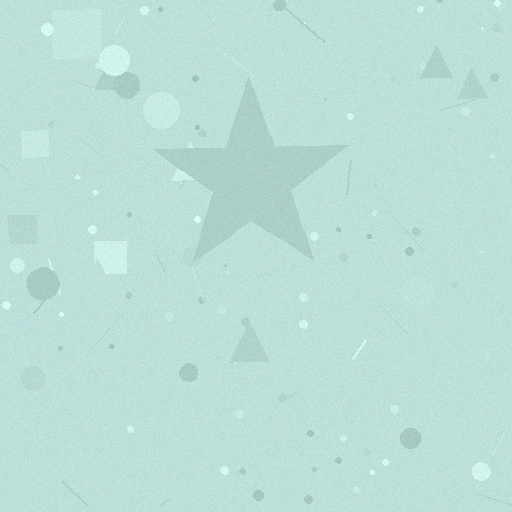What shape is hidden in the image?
A star is hidden in the image.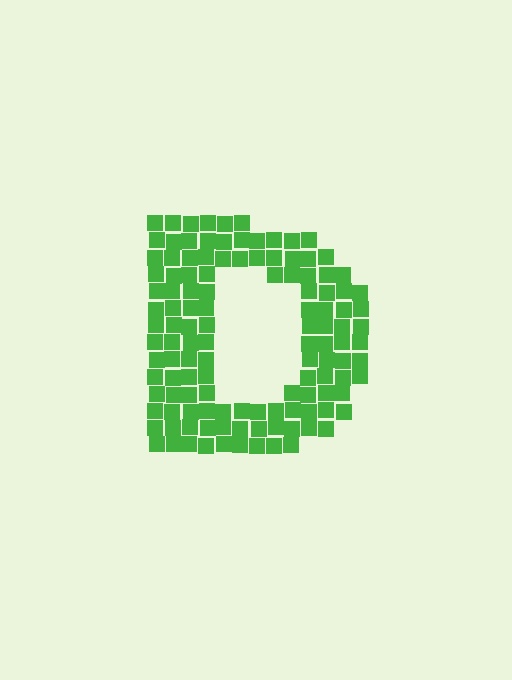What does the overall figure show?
The overall figure shows the letter D.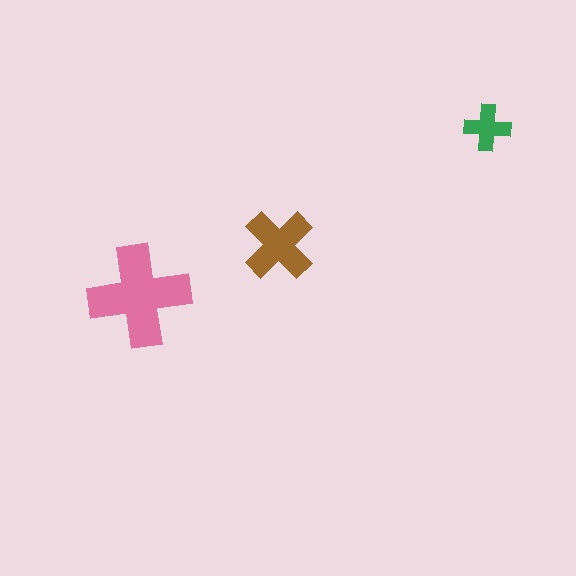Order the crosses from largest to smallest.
the pink one, the brown one, the green one.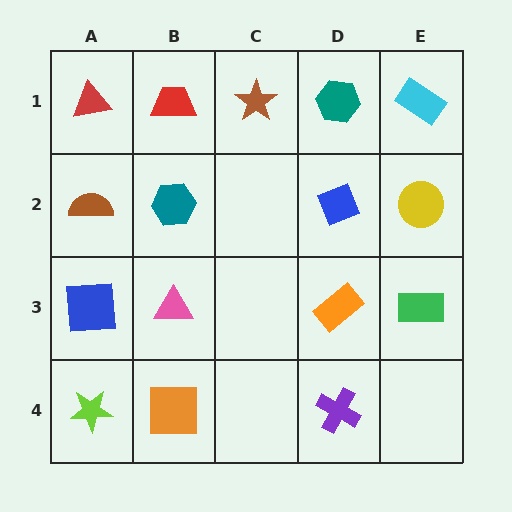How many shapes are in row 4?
3 shapes.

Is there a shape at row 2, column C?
No, that cell is empty.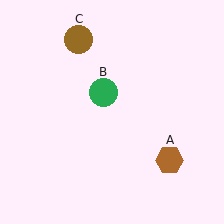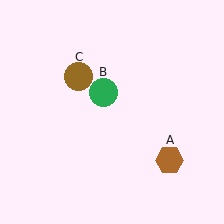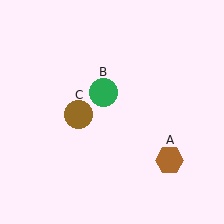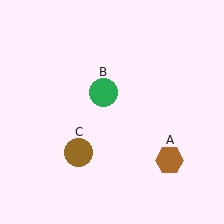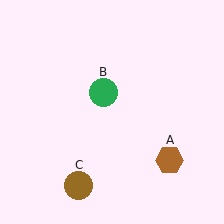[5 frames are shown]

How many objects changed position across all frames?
1 object changed position: brown circle (object C).